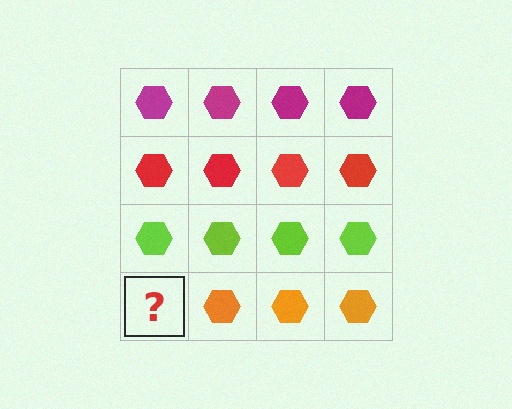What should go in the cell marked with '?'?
The missing cell should contain an orange hexagon.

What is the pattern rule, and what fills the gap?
The rule is that each row has a consistent color. The gap should be filled with an orange hexagon.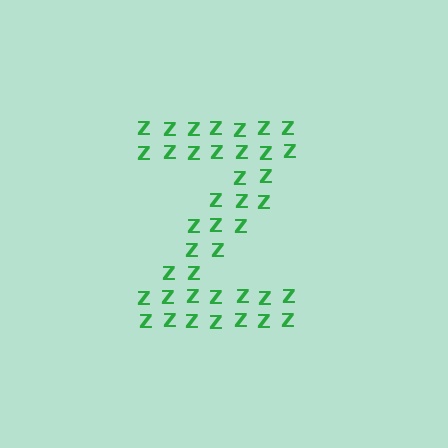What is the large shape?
The large shape is the letter Z.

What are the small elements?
The small elements are letter Z's.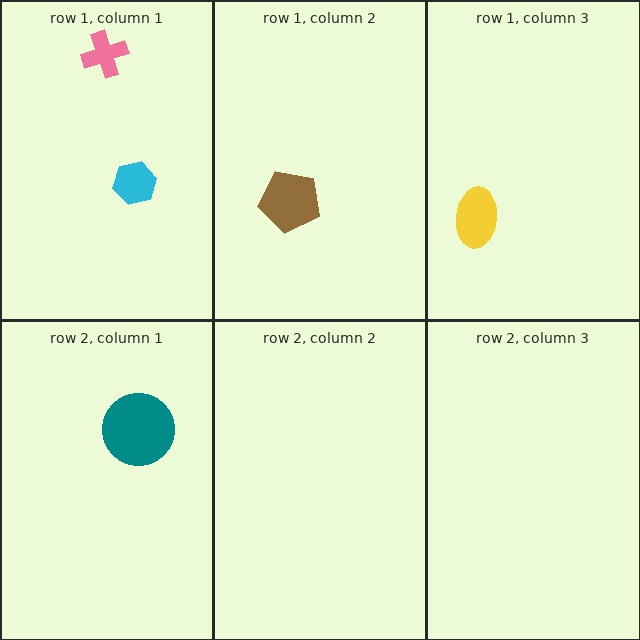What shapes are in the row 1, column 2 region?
The brown pentagon.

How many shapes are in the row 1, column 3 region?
1.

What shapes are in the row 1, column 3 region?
The yellow ellipse.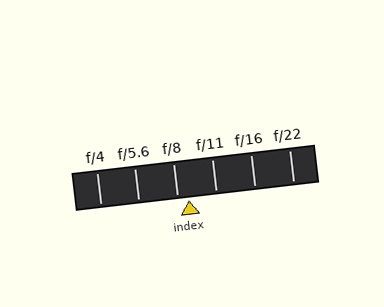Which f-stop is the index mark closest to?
The index mark is closest to f/8.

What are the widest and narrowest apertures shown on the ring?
The widest aperture shown is f/4 and the narrowest is f/22.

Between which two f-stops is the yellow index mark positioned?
The index mark is between f/8 and f/11.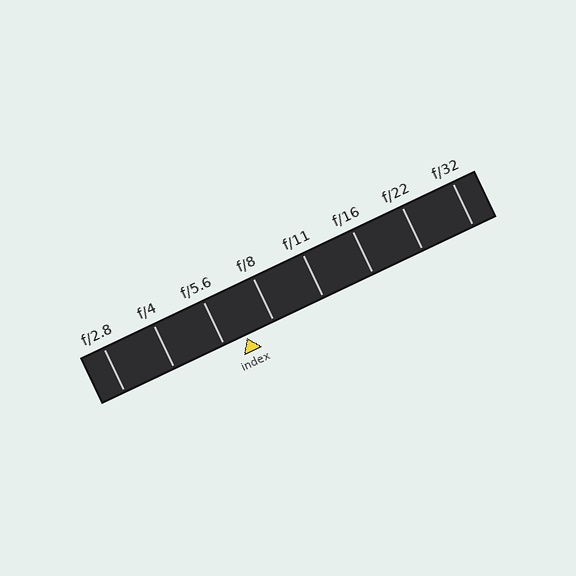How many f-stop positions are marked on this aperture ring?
There are 8 f-stop positions marked.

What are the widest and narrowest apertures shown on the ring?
The widest aperture shown is f/2.8 and the narrowest is f/32.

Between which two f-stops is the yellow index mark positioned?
The index mark is between f/5.6 and f/8.